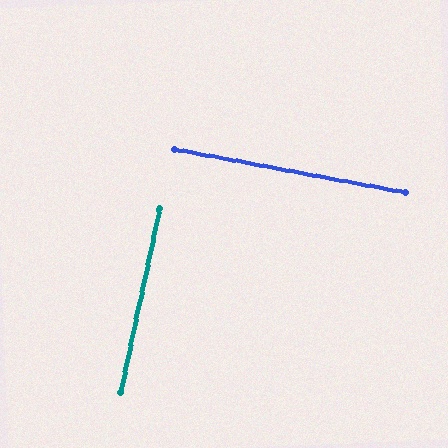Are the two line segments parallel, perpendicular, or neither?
Perpendicular — they meet at approximately 89°.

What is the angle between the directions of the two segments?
Approximately 89 degrees.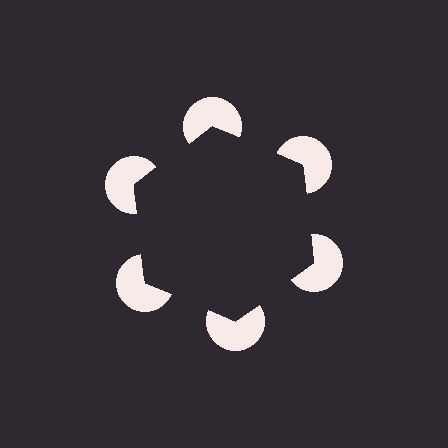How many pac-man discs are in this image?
There are 6 — one at each vertex of the illusory hexagon.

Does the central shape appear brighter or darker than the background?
It typically appears slightly darker than the background, even though no actual brightness change is drawn.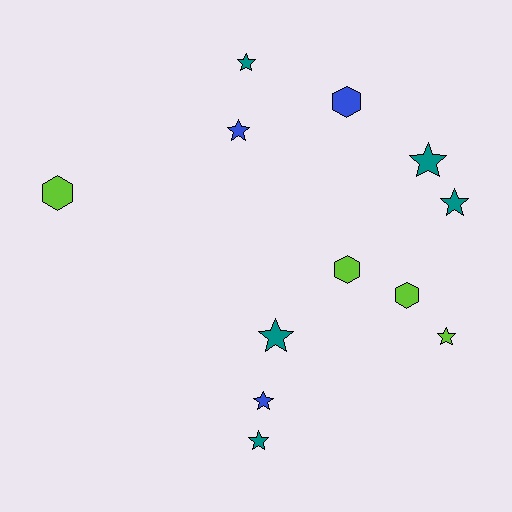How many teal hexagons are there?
There are no teal hexagons.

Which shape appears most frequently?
Star, with 8 objects.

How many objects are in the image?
There are 12 objects.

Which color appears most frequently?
Teal, with 5 objects.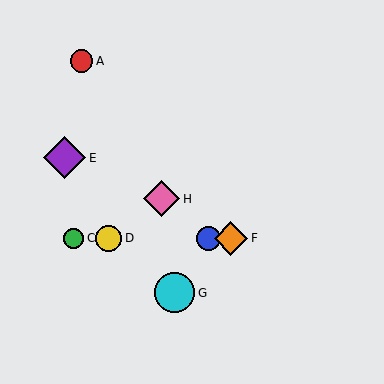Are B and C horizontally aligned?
Yes, both are at y≈238.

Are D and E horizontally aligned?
No, D is at y≈238 and E is at y≈158.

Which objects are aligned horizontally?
Objects B, C, D, F are aligned horizontally.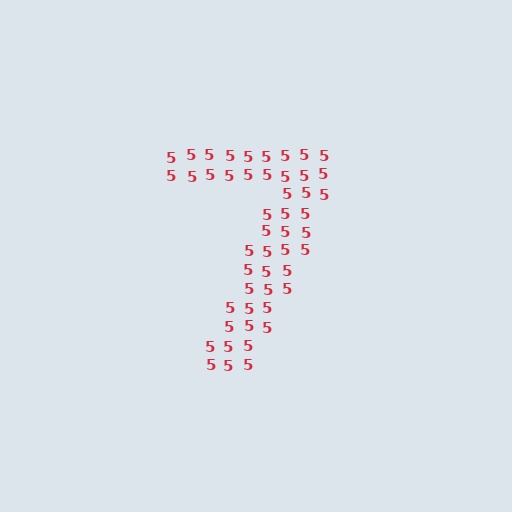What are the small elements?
The small elements are digit 5's.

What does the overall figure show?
The overall figure shows the digit 7.